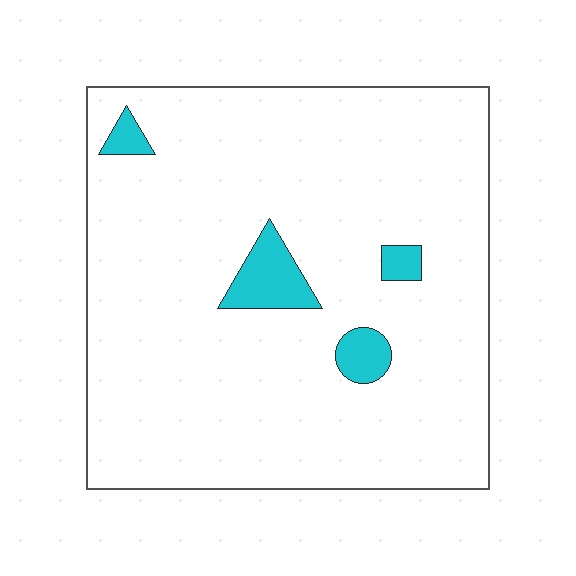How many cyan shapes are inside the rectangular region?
4.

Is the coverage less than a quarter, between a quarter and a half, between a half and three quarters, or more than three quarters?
Less than a quarter.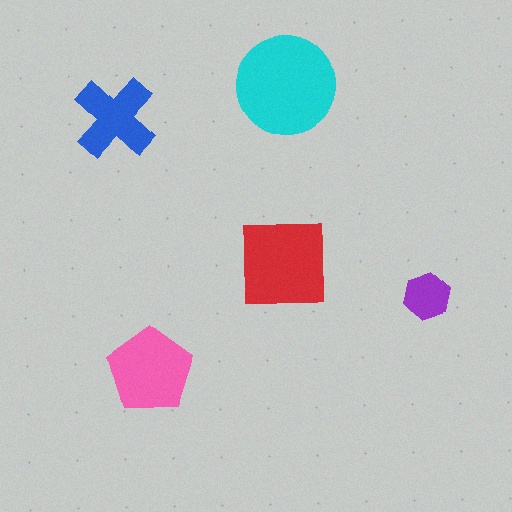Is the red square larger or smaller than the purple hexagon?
Larger.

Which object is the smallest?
The purple hexagon.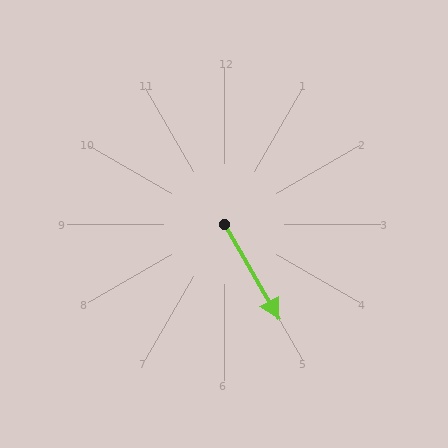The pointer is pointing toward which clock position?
Roughly 5 o'clock.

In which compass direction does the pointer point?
Southeast.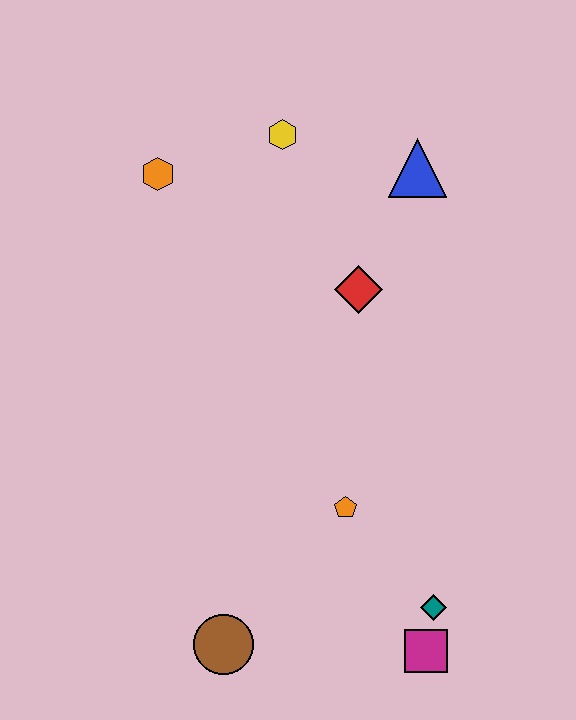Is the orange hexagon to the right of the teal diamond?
No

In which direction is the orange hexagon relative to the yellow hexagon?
The orange hexagon is to the left of the yellow hexagon.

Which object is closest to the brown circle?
The orange pentagon is closest to the brown circle.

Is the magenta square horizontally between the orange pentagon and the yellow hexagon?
No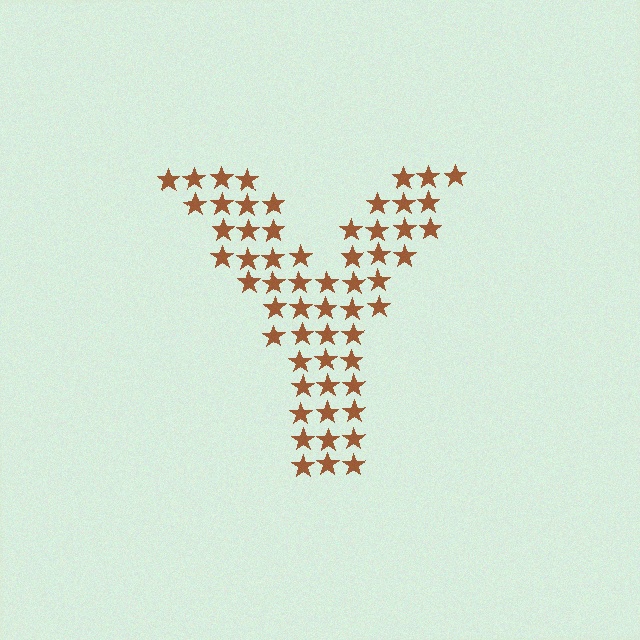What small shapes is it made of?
It is made of small stars.